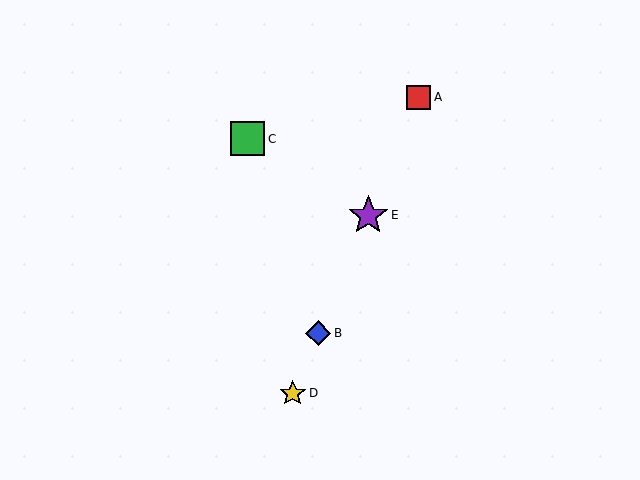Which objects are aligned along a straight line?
Objects A, B, D, E are aligned along a straight line.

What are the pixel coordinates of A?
Object A is at (419, 98).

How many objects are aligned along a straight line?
4 objects (A, B, D, E) are aligned along a straight line.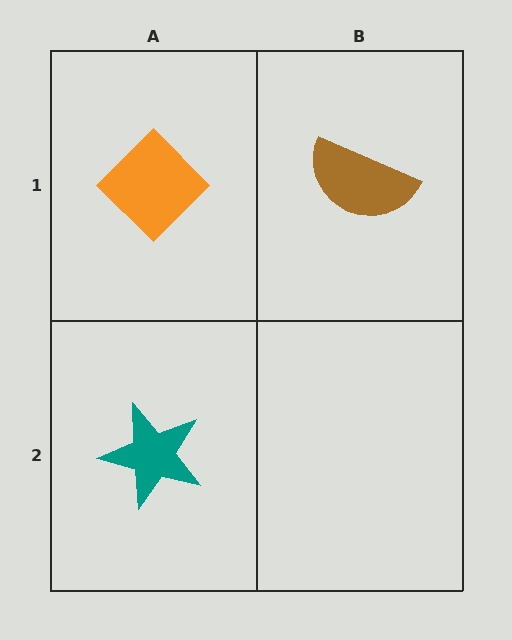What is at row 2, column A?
A teal star.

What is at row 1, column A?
An orange diamond.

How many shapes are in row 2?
1 shape.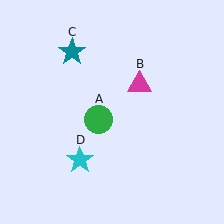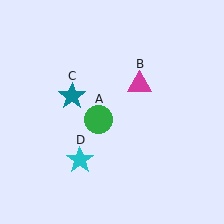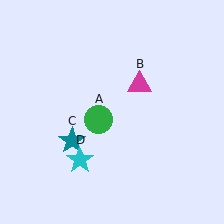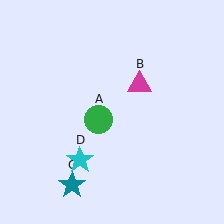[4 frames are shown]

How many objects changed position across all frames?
1 object changed position: teal star (object C).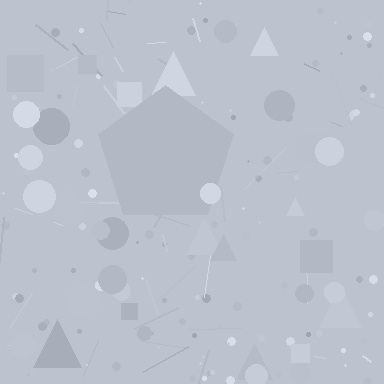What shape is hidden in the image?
A pentagon is hidden in the image.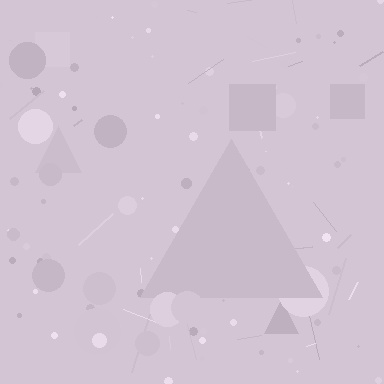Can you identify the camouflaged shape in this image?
The camouflaged shape is a triangle.